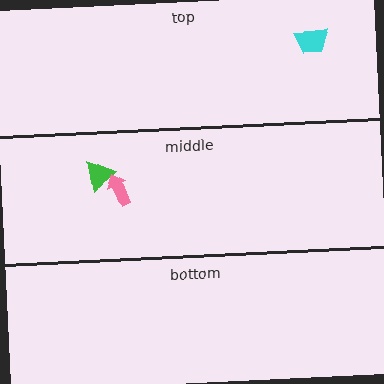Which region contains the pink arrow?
The middle region.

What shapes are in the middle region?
The green triangle, the pink arrow.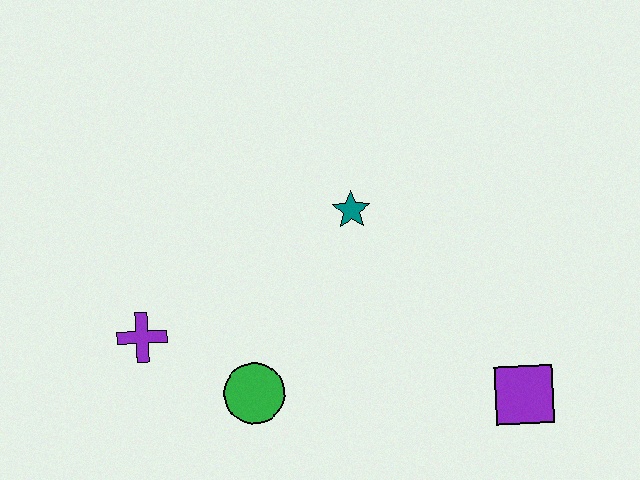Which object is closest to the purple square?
The teal star is closest to the purple square.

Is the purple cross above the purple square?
Yes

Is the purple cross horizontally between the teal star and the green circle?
No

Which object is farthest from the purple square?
The purple cross is farthest from the purple square.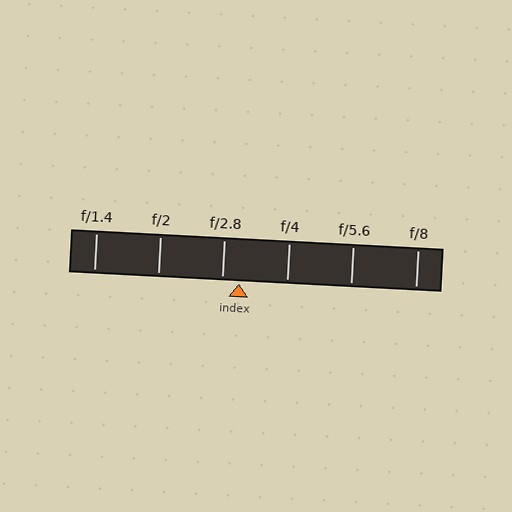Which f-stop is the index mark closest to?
The index mark is closest to f/2.8.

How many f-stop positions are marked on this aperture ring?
There are 6 f-stop positions marked.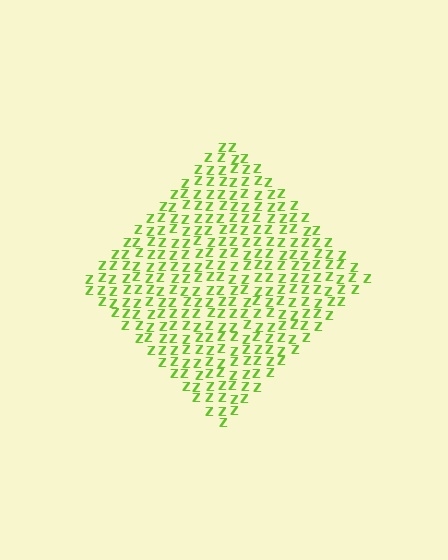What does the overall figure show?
The overall figure shows a diamond.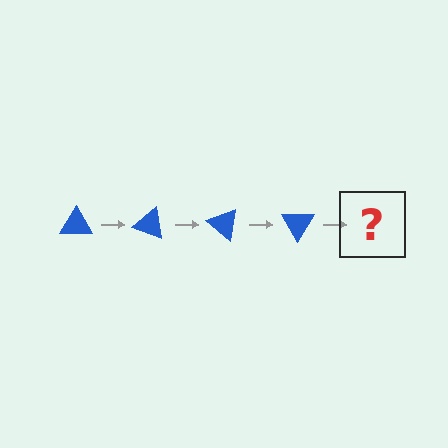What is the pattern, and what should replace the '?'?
The pattern is that the triangle rotates 20 degrees each step. The '?' should be a blue triangle rotated 80 degrees.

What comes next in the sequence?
The next element should be a blue triangle rotated 80 degrees.